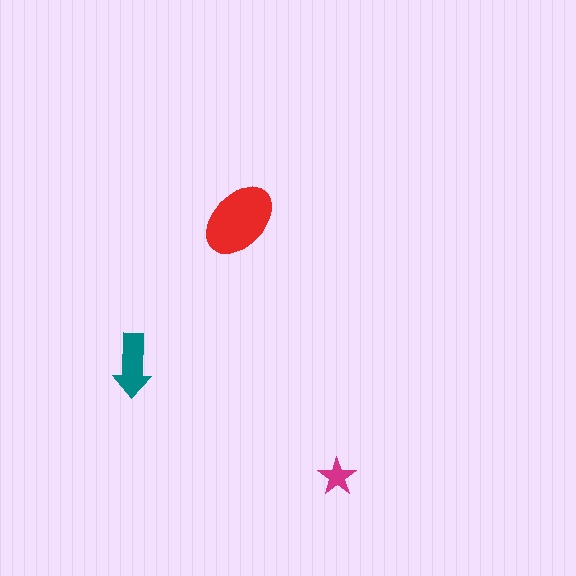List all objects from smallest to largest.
The magenta star, the teal arrow, the red ellipse.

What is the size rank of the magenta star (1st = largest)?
3rd.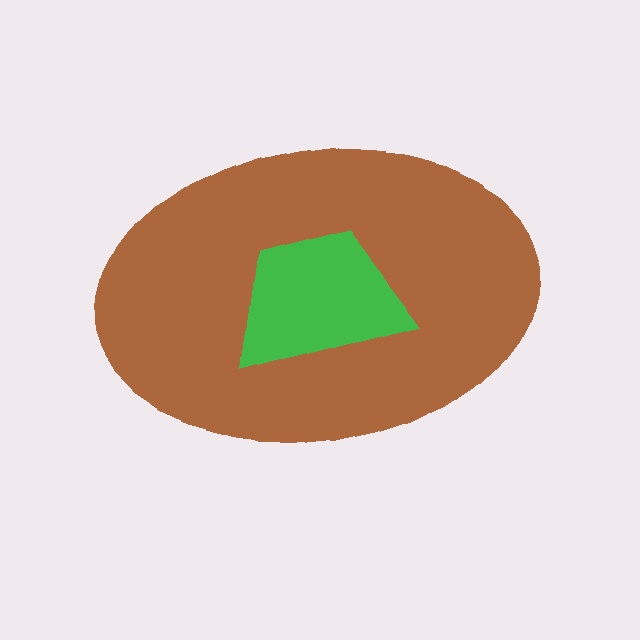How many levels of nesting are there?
2.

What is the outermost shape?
The brown ellipse.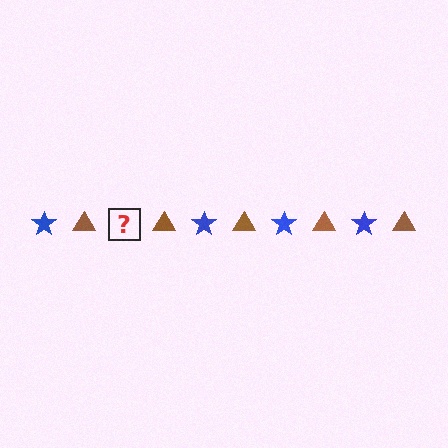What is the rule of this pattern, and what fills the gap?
The rule is that the pattern alternates between blue star and brown triangle. The gap should be filled with a blue star.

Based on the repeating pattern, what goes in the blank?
The blank should be a blue star.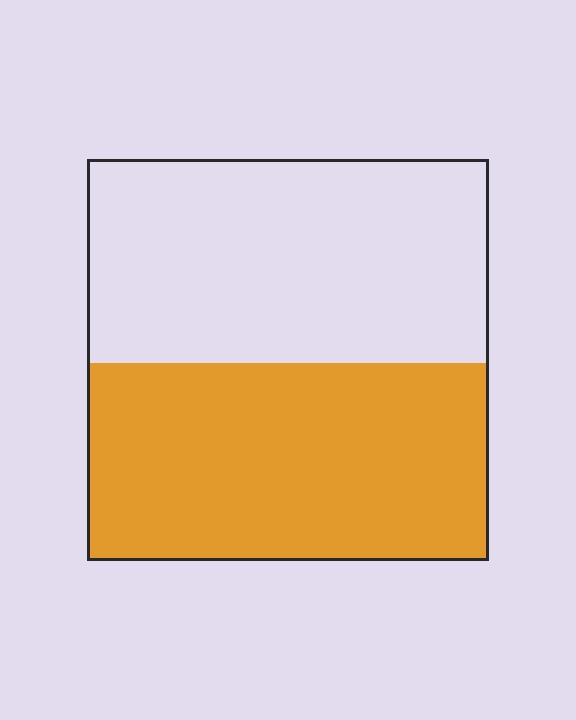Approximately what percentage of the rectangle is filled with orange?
Approximately 50%.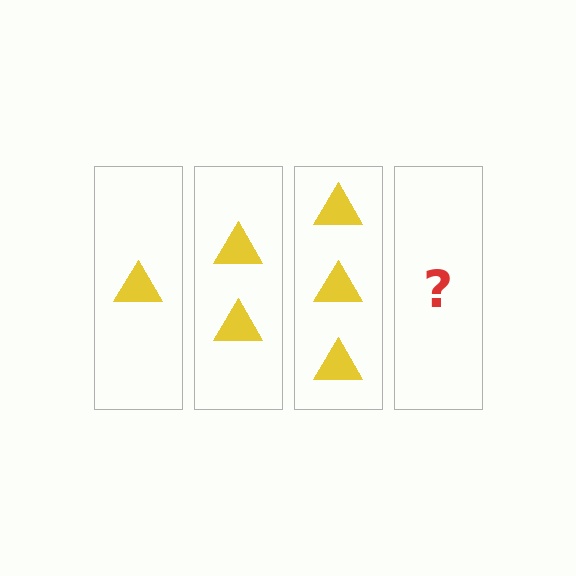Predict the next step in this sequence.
The next step is 4 triangles.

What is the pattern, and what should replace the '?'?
The pattern is that each step adds one more triangle. The '?' should be 4 triangles.